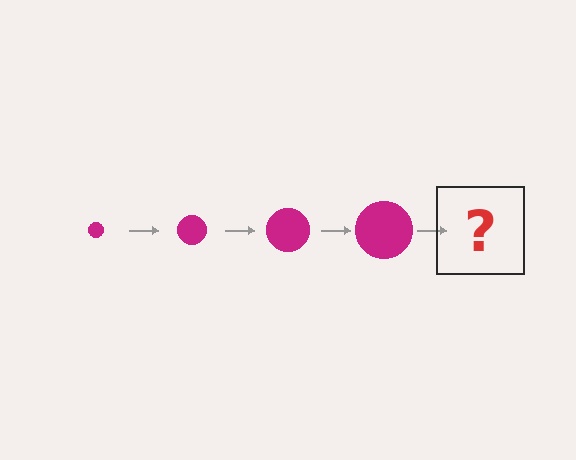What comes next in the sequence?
The next element should be a magenta circle, larger than the previous one.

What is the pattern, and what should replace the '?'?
The pattern is that the circle gets progressively larger each step. The '?' should be a magenta circle, larger than the previous one.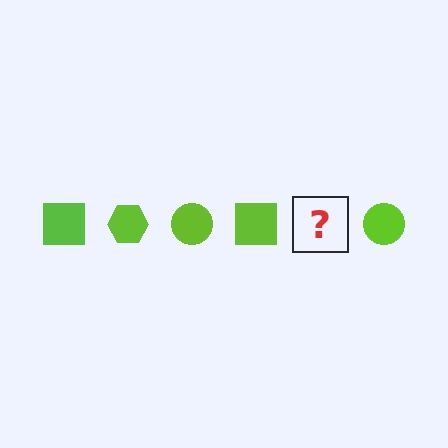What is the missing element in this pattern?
The missing element is a lime hexagon.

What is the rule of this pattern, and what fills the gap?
The rule is that the pattern cycles through square, hexagon, circle shapes in lime. The gap should be filled with a lime hexagon.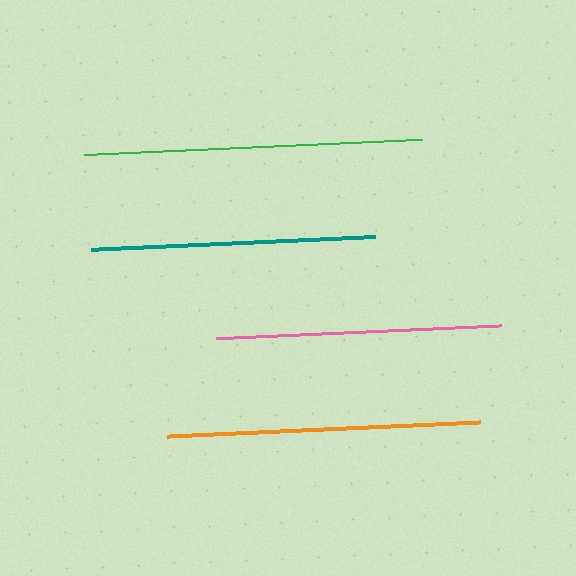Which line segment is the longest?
The green line is the longest at approximately 339 pixels.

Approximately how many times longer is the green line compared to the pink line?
The green line is approximately 1.2 times the length of the pink line.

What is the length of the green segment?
The green segment is approximately 339 pixels long.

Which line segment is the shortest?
The teal line is the shortest at approximately 284 pixels.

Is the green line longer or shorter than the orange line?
The green line is longer than the orange line.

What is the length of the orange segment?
The orange segment is approximately 314 pixels long.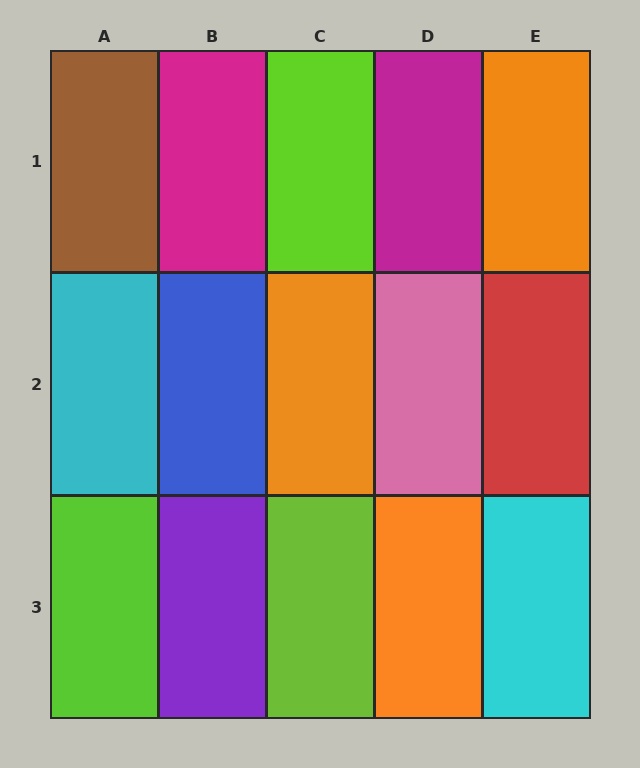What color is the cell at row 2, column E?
Red.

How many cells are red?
1 cell is red.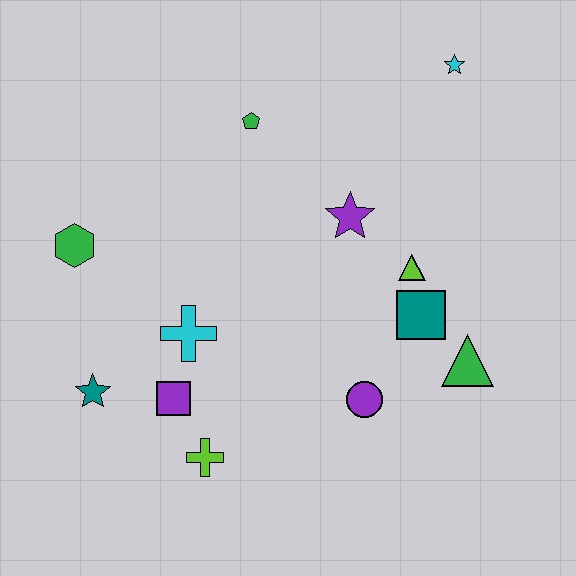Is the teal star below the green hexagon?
Yes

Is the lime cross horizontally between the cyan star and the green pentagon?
No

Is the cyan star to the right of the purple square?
Yes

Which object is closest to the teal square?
The lime triangle is closest to the teal square.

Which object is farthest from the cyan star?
The teal star is farthest from the cyan star.